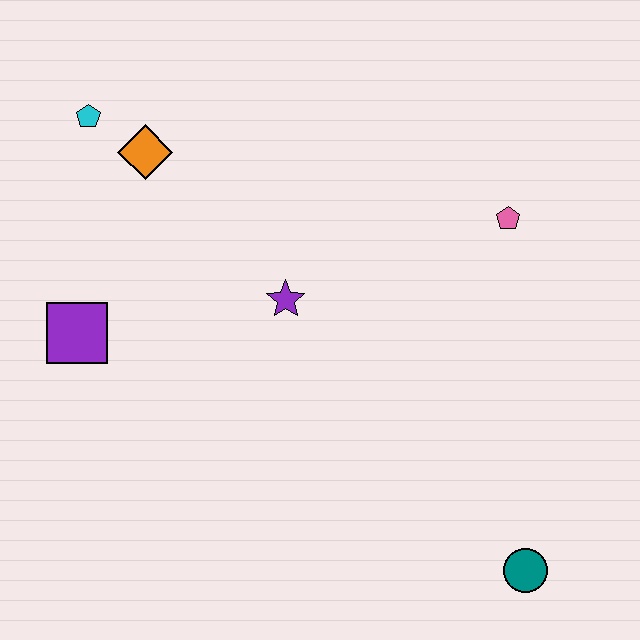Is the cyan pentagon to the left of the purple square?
No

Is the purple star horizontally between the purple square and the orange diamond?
No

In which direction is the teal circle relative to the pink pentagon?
The teal circle is below the pink pentagon.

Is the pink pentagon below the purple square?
No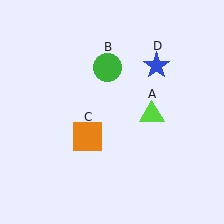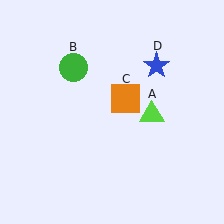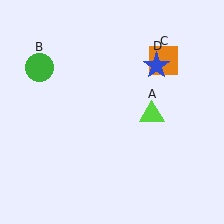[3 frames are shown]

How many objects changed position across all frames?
2 objects changed position: green circle (object B), orange square (object C).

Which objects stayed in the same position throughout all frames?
Lime triangle (object A) and blue star (object D) remained stationary.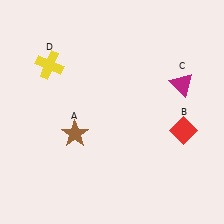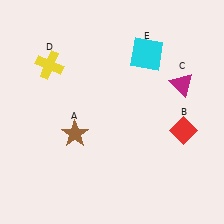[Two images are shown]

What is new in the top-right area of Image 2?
A cyan square (E) was added in the top-right area of Image 2.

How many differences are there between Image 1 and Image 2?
There is 1 difference between the two images.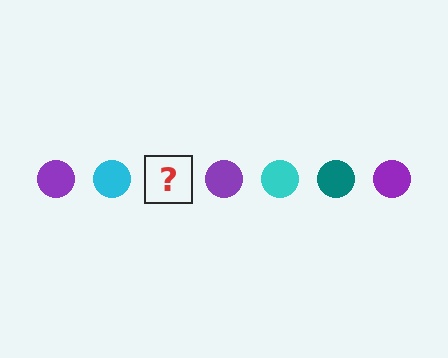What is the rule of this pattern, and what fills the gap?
The rule is that the pattern cycles through purple, cyan, teal circles. The gap should be filled with a teal circle.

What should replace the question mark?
The question mark should be replaced with a teal circle.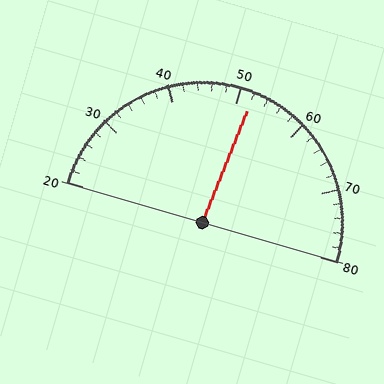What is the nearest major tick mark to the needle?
The nearest major tick mark is 50.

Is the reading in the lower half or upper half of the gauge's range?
The reading is in the upper half of the range (20 to 80).